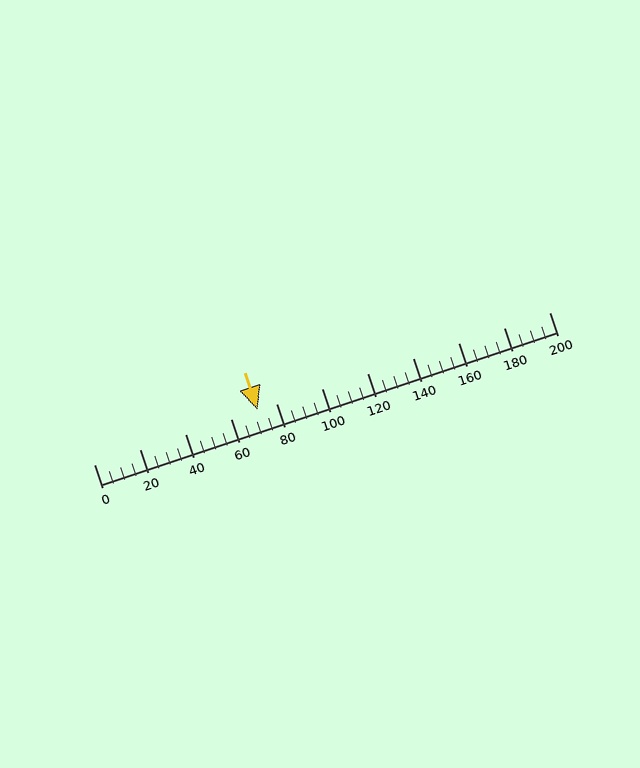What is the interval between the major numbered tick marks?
The major tick marks are spaced 20 units apart.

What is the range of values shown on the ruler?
The ruler shows values from 0 to 200.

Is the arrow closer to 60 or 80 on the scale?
The arrow is closer to 80.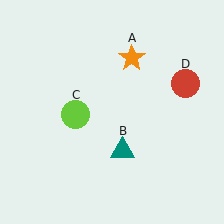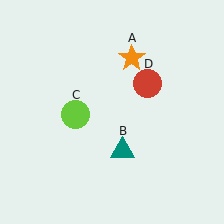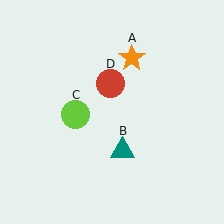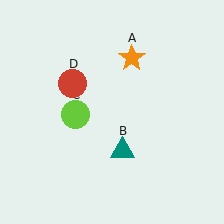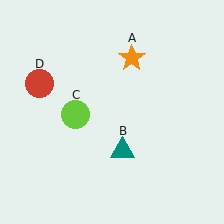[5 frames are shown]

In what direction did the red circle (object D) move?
The red circle (object D) moved left.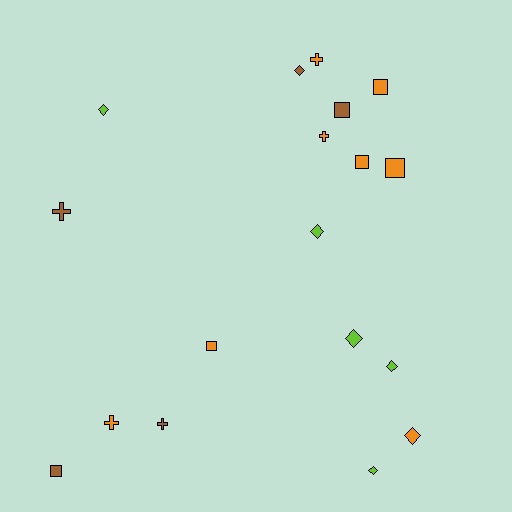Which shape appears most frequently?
Diamond, with 7 objects.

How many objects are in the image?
There are 18 objects.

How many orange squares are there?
There are 4 orange squares.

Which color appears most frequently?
Orange, with 8 objects.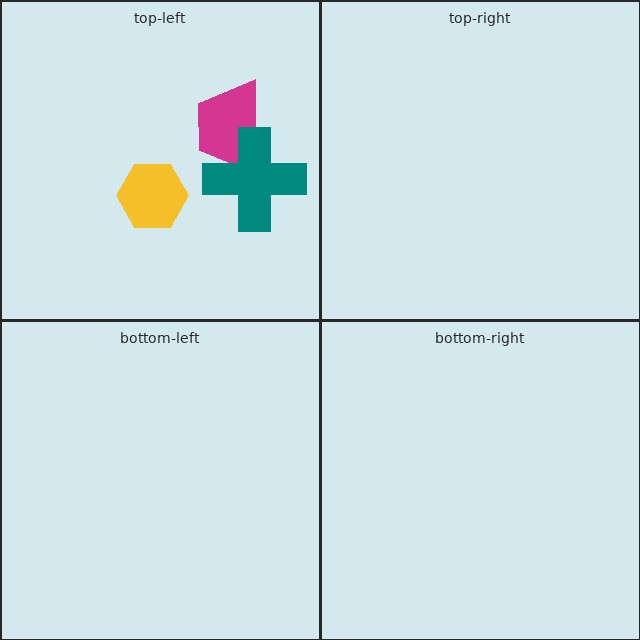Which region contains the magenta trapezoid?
The top-left region.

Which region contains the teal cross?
The top-left region.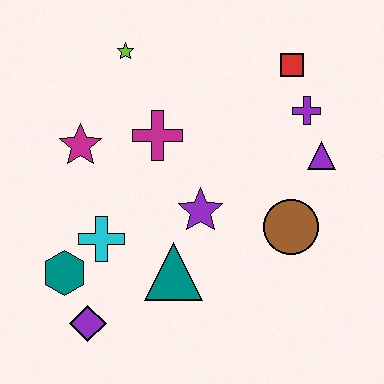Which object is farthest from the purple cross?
The purple diamond is farthest from the purple cross.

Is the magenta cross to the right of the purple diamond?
Yes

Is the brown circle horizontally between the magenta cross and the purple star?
No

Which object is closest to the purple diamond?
The teal hexagon is closest to the purple diamond.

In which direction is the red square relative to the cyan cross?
The red square is to the right of the cyan cross.